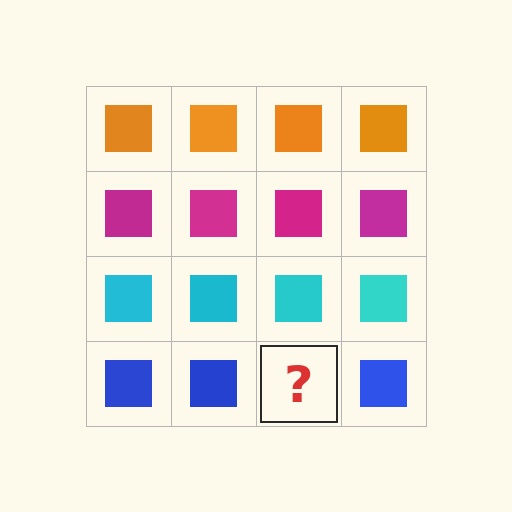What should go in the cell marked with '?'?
The missing cell should contain a blue square.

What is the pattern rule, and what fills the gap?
The rule is that each row has a consistent color. The gap should be filled with a blue square.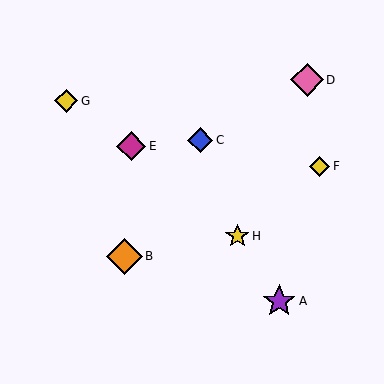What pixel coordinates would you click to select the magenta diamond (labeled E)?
Click at (131, 146) to select the magenta diamond E.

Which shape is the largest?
The orange diamond (labeled B) is the largest.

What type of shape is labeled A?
Shape A is a purple star.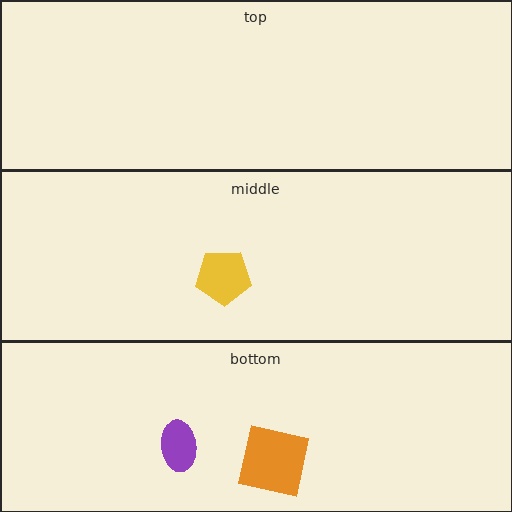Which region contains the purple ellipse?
The bottom region.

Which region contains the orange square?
The bottom region.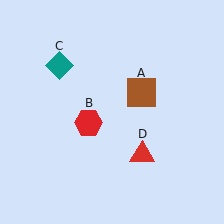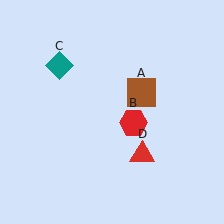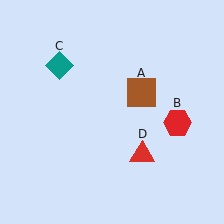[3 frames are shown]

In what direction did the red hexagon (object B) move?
The red hexagon (object B) moved right.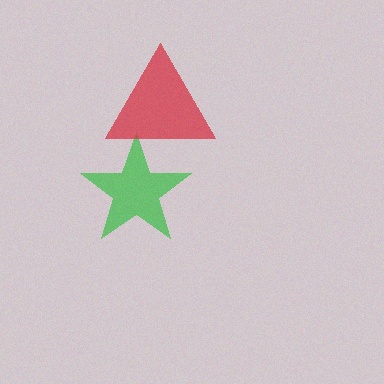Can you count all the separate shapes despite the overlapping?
Yes, there are 2 separate shapes.